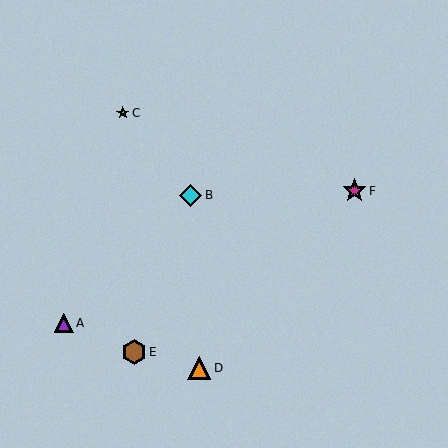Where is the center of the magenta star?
The center of the magenta star is at (354, 191).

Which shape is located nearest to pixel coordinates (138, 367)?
The brown hexagon (labeled E) at (134, 352) is nearest to that location.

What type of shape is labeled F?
Shape F is a magenta star.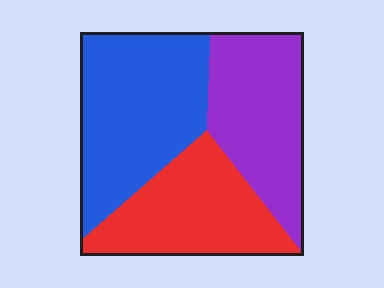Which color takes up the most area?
Blue, at roughly 40%.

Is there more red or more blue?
Blue.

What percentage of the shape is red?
Red takes up about one third (1/3) of the shape.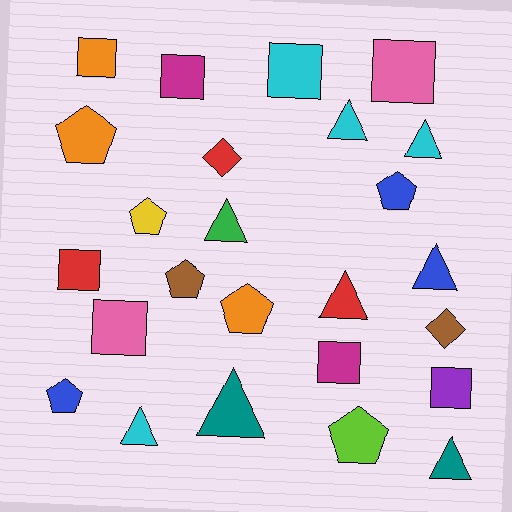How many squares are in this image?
There are 8 squares.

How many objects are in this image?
There are 25 objects.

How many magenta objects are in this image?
There are 2 magenta objects.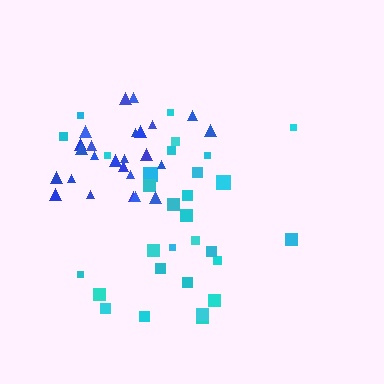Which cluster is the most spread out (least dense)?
Cyan.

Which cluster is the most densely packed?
Blue.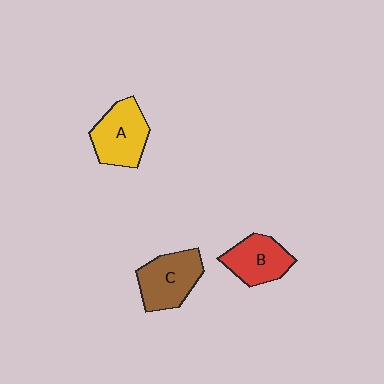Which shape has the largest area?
Shape A (yellow).